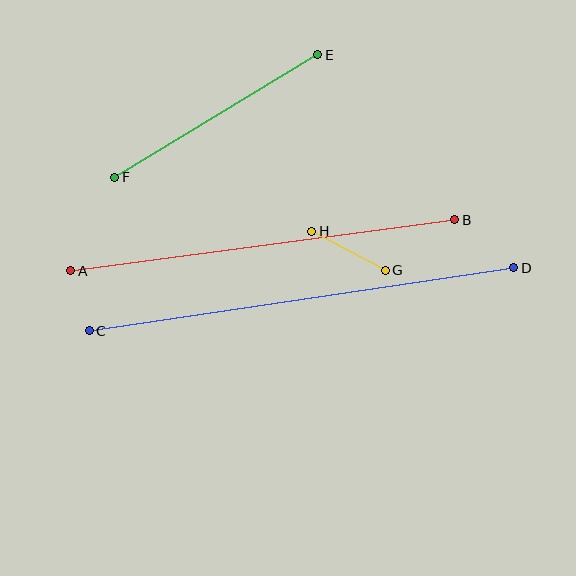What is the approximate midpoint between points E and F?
The midpoint is at approximately (216, 116) pixels.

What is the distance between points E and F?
The distance is approximately 237 pixels.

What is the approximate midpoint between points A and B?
The midpoint is at approximately (263, 245) pixels.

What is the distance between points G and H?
The distance is approximately 83 pixels.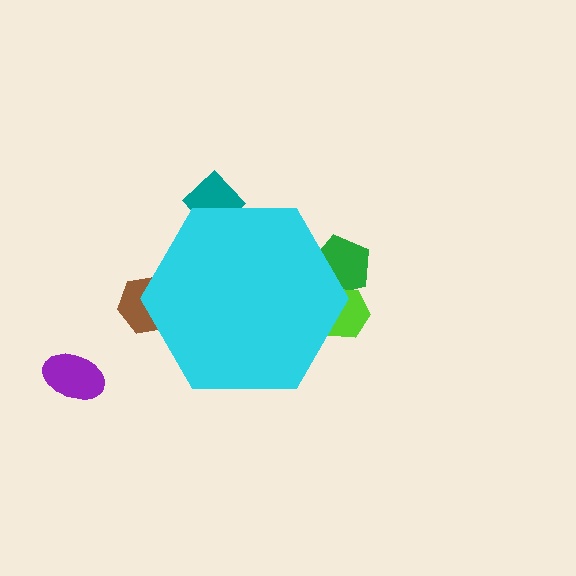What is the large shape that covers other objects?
A cyan hexagon.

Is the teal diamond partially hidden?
Yes, the teal diamond is partially hidden behind the cyan hexagon.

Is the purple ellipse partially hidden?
No, the purple ellipse is fully visible.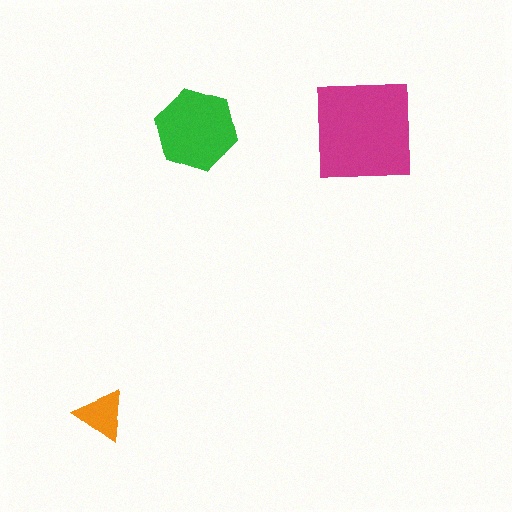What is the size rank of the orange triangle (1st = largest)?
3rd.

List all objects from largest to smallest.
The magenta square, the green hexagon, the orange triangle.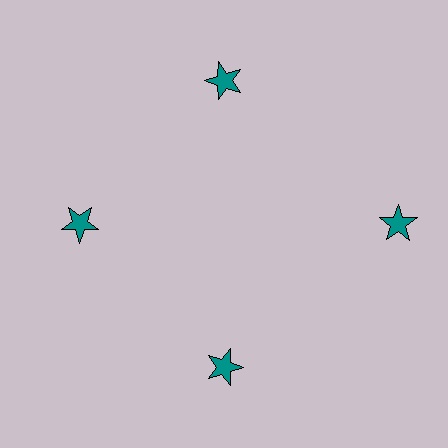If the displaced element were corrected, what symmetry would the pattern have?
It would have 4-fold rotational symmetry — the pattern would map onto itself every 90 degrees.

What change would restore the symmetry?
The symmetry would be restored by moving it inward, back onto the ring so that all 4 stars sit at equal angles and equal distance from the center.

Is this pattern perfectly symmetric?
No. The 4 teal stars are arranged in a ring, but one element near the 3 o'clock position is pushed outward from the center, breaking the 4-fold rotational symmetry.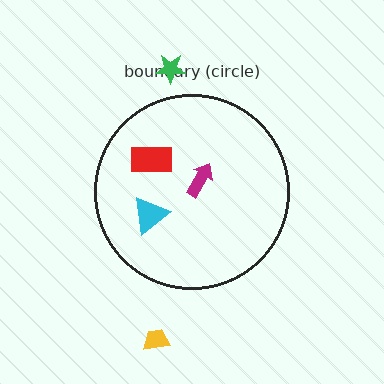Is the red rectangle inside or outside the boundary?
Inside.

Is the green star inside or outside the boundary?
Outside.